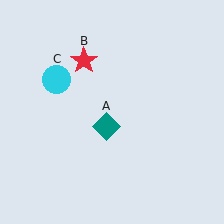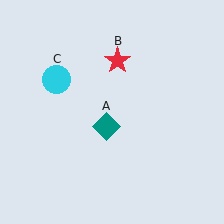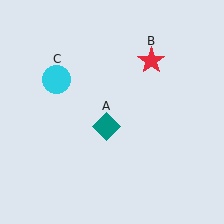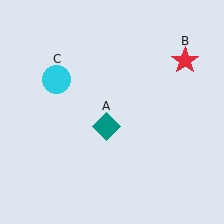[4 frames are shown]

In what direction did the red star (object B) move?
The red star (object B) moved right.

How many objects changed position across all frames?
1 object changed position: red star (object B).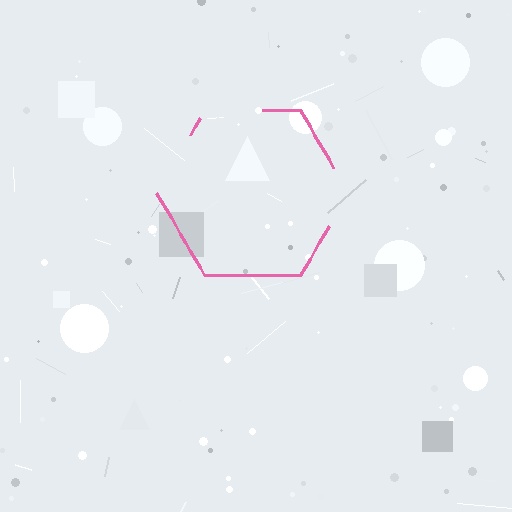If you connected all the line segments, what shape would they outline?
They would outline a hexagon.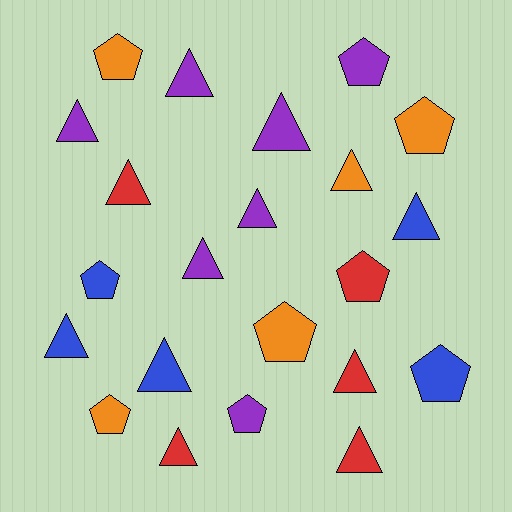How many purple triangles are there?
There are 5 purple triangles.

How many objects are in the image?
There are 22 objects.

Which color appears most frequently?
Purple, with 7 objects.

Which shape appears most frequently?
Triangle, with 13 objects.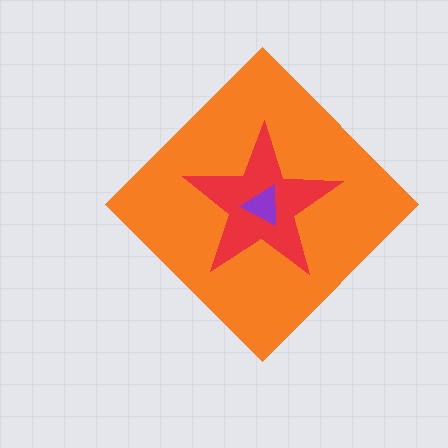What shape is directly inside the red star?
The purple triangle.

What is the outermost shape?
The orange diamond.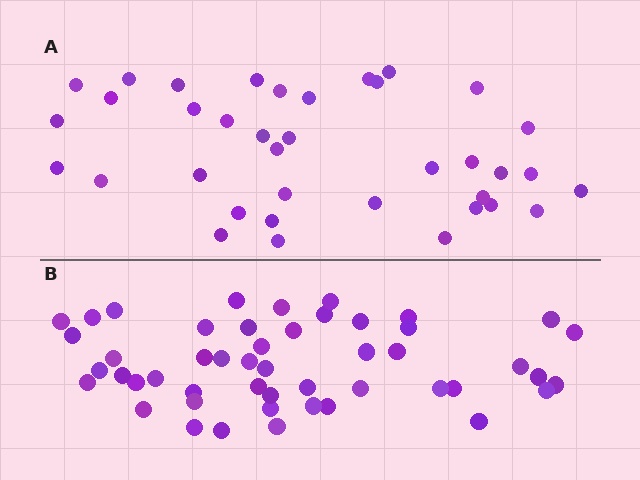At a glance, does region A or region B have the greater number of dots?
Region B (the bottom region) has more dots.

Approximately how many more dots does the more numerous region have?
Region B has roughly 12 or so more dots than region A.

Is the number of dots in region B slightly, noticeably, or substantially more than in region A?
Region B has noticeably more, but not dramatically so. The ratio is roughly 1.3 to 1.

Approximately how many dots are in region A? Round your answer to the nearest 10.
About 40 dots. (The exact count is 37, which rounds to 40.)